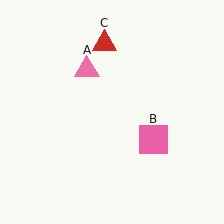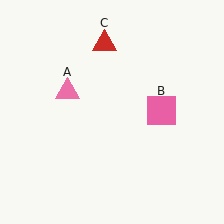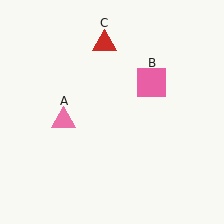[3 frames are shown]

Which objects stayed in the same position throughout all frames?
Red triangle (object C) remained stationary.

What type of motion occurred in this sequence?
The pink triangle (object A), pink square (object B) rotated counterclockwise around the center of the scene.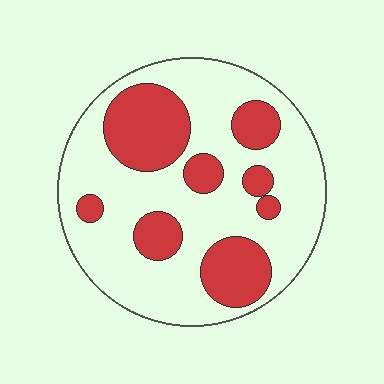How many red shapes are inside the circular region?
8.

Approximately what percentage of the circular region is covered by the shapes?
Approximately 30%.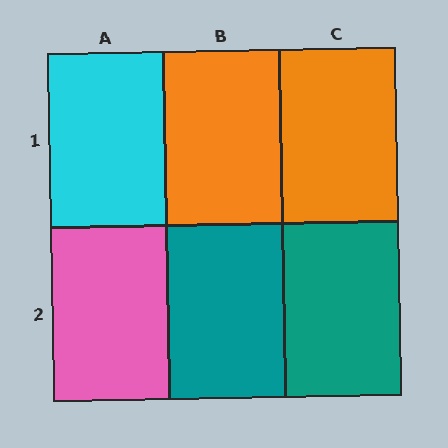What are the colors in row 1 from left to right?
Cyan, orange, orange.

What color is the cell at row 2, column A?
Pink.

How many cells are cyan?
1 cell is cyan.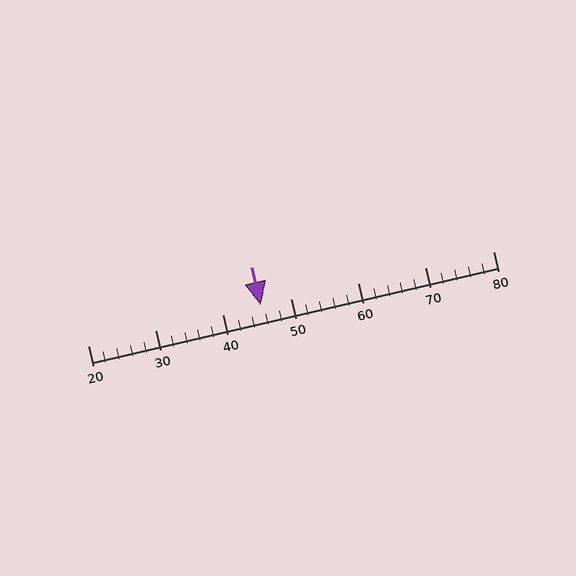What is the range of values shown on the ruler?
The ruler shows values from 20 to 80.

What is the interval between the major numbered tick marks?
The major tick marks are spaced 10 units apart.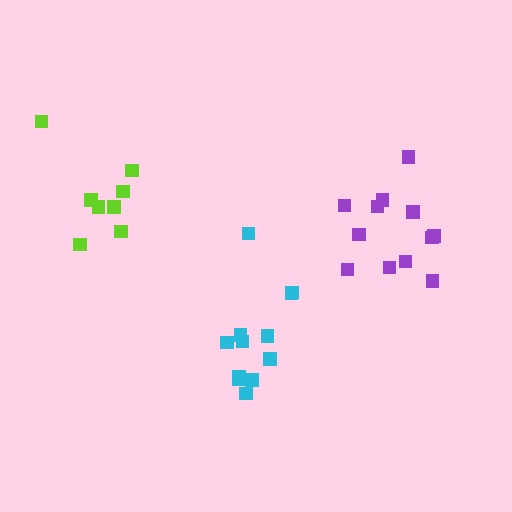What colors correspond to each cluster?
The clusters are colored: lime, cyan, purple.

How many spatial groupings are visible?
There are 3 spatial groupings.